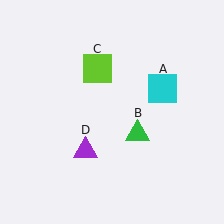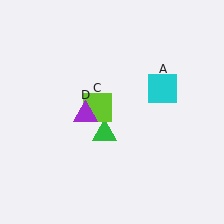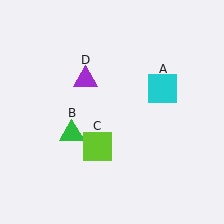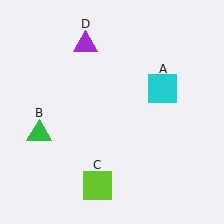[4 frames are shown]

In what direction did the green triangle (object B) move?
The green triangle (object B) moved left.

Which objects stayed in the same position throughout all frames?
Cyan square (object A) remained stationary.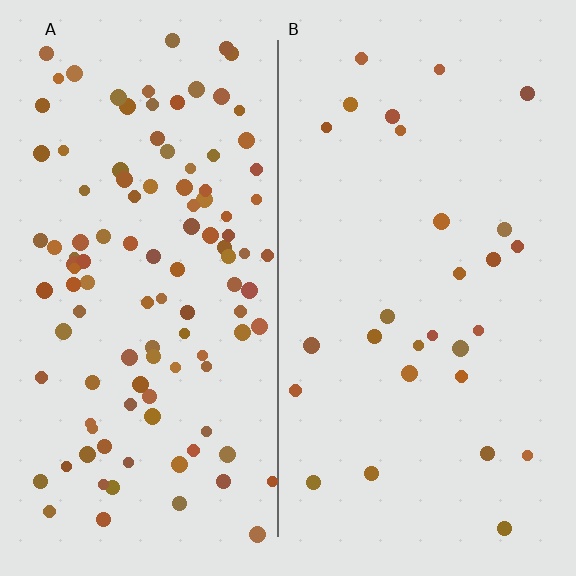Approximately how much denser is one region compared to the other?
Approximately 4.0× — region A over region B.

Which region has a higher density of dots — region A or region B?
A (the left).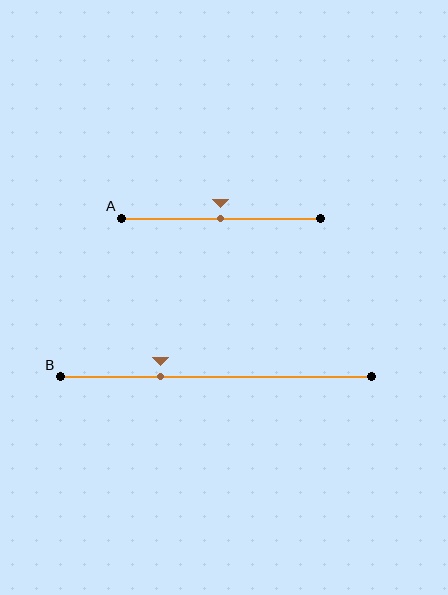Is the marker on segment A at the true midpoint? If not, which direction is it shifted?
Yes, the marker on segment A is at the true midpoint.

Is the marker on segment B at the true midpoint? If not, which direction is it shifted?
No, the marker on segment B is shifted to the left by about 18% of the segment length.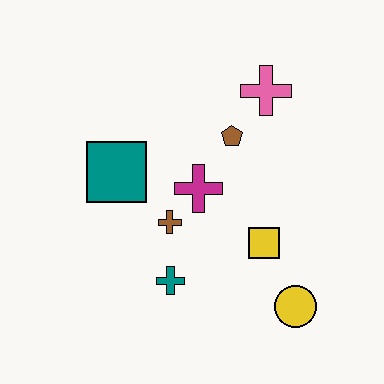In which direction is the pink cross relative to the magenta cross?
The pink cross is above the magenta cross.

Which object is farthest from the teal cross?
The pink cross is farthest from the teal cross.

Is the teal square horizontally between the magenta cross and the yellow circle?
No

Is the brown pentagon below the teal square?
No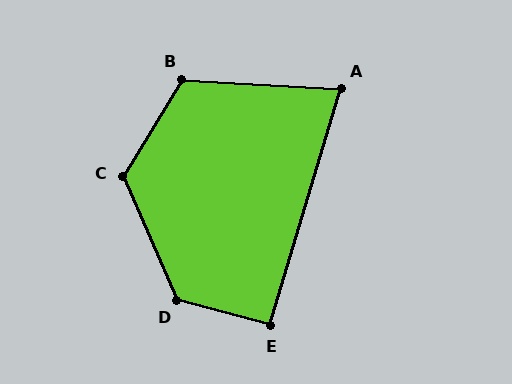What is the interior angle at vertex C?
Approximately 125 degrees (obtuse).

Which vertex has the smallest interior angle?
A, at approximately 76 degrees.